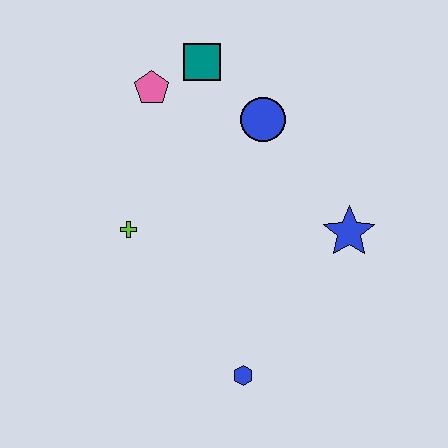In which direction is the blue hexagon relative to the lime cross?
The blue hexagon is below the lime cross.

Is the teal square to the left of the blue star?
Yes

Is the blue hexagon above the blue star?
No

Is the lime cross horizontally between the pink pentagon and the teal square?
No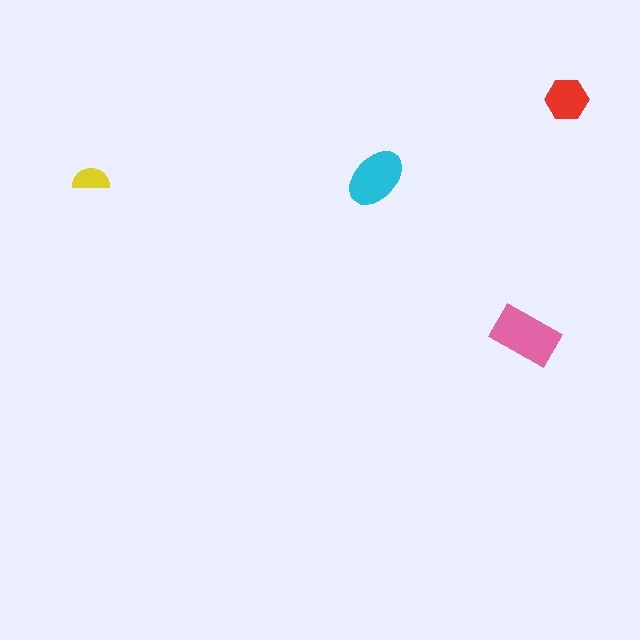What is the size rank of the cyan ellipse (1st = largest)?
2nd.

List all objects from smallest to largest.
The yellow semicircle, the red hexagon, the cyan ellipse, the pink rectangle.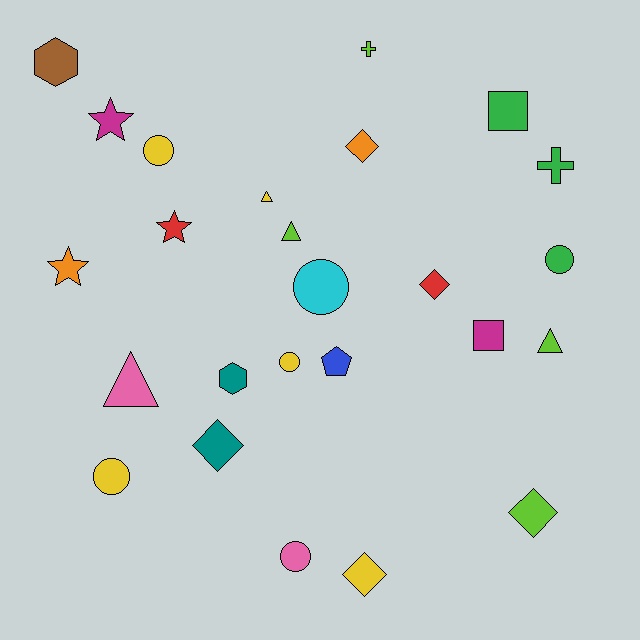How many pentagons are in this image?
There is 1 pentagon.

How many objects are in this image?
There are 25 objects.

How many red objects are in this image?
There are 2 red objects.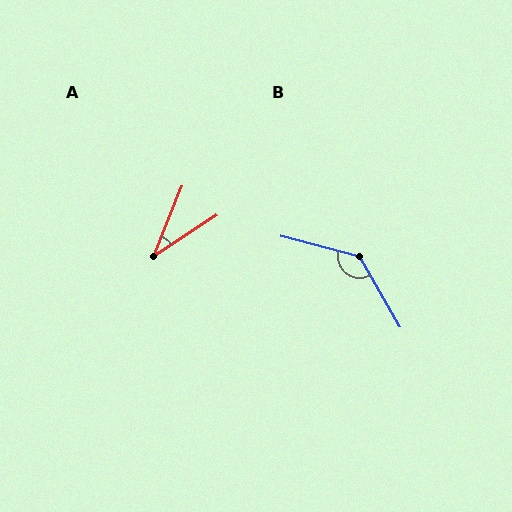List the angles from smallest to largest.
A (35°), B (135°).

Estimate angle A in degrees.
Approximately 35 degrees.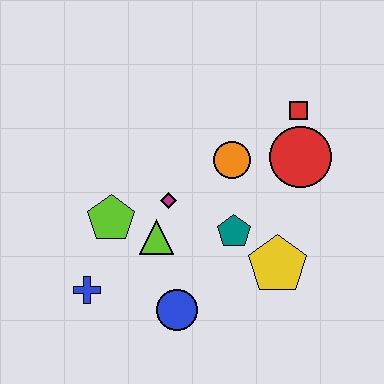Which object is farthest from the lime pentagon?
The red square is farthest from the lime pentagon.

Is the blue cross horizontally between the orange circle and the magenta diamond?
No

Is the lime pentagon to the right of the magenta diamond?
No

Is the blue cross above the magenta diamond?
No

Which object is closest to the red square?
The red circle is closest to the red square.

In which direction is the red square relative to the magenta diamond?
The red square is to the right of the magenta diamond.